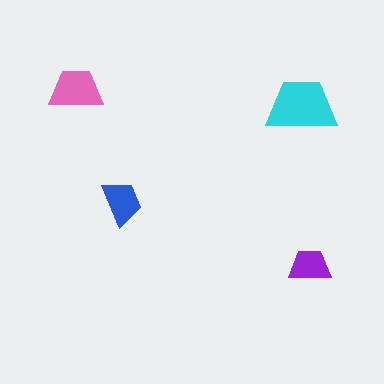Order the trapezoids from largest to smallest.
the cyan one, the pink one, the blue one, the purple one.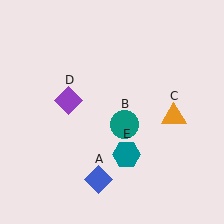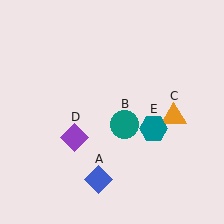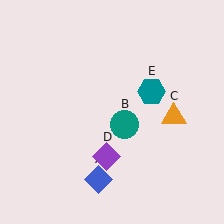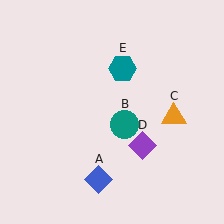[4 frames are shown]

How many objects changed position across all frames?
2 objects changed position: purple diamond (object D), teal hexagon (object E).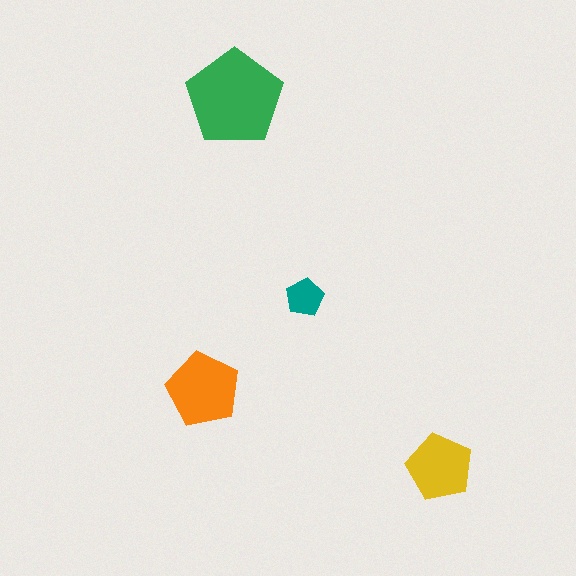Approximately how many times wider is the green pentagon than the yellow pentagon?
About 1.5 times wider.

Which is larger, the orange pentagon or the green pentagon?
The green one.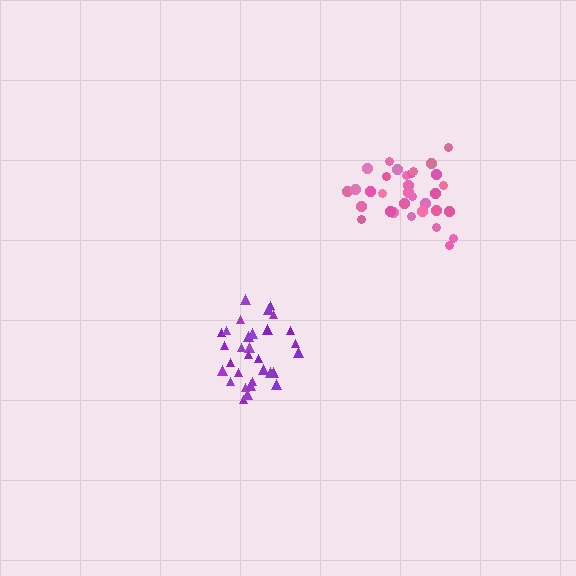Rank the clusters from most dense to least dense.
purple, pink.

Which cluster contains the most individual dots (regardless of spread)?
Pink (32).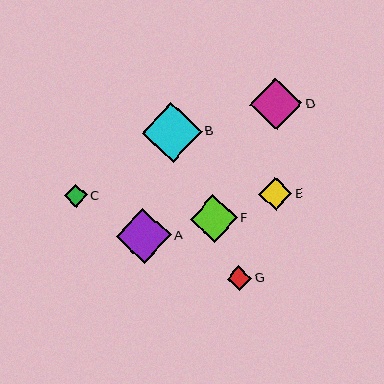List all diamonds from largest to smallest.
From largest to smallest: B, A, D, F, E, G, C.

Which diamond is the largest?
Diamond B is the largest with a size of approximately 60 pixels.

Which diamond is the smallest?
Diamond C is the smallest with a size of approximately 23 pixels.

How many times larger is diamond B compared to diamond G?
Diamond B is approximately 2.5 times the size of diamond G.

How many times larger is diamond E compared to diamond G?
Diamond E is approximately 1.4 times the size of diamond G.